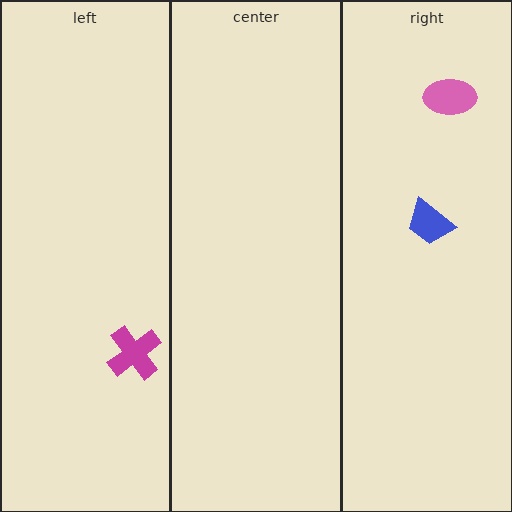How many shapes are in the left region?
1.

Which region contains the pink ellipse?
The right region.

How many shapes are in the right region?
2.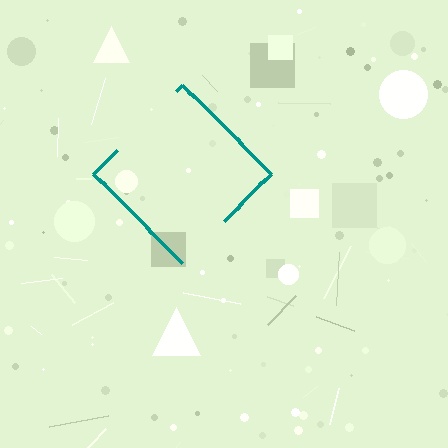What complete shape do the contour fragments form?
The contour fragments form a diamond.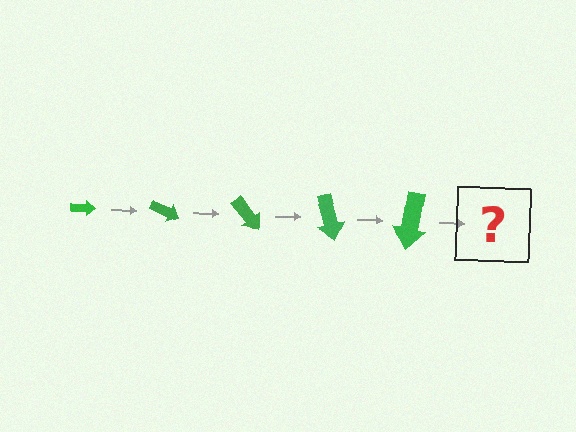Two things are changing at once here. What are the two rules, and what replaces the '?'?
The two rules are that the arrow grows larger each step and it rotates 25 degrees each step. The '?' should be an arrow, larger than the previous one and rotated 125 degrees from the start.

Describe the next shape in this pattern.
It should be an arrow, larger than the previous one and rotated 125 degrees from the start.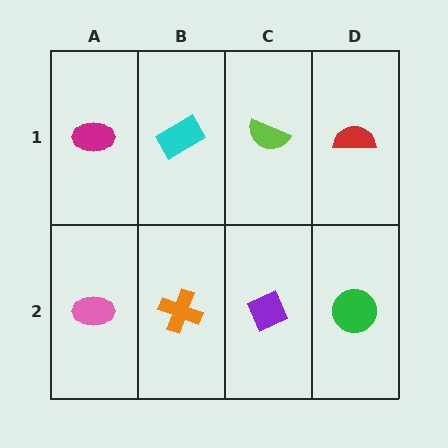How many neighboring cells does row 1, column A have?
2.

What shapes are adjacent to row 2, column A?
A magenta ellipse (row 1, column A), an orange cross (row 2, column B).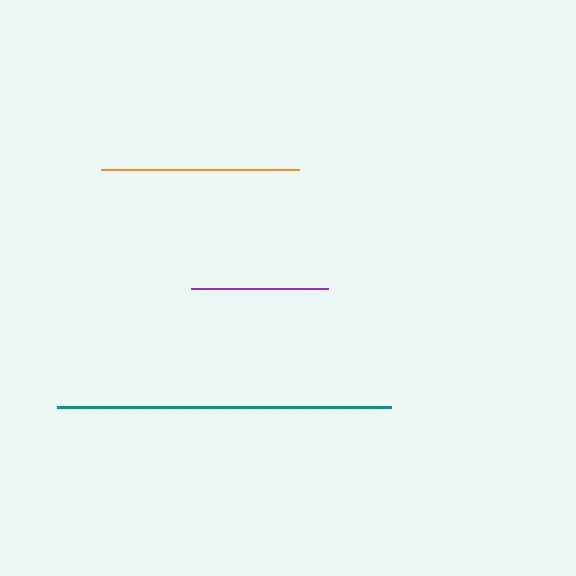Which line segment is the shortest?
The purple line is the shortest at approximately 137 pixels.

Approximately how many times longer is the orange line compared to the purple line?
The orange line is approximately 1.4 times the length of the purple line.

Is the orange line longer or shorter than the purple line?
The orange line is longer than the purple line.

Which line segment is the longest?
The teal line is the longest at approximately 334 pixels.